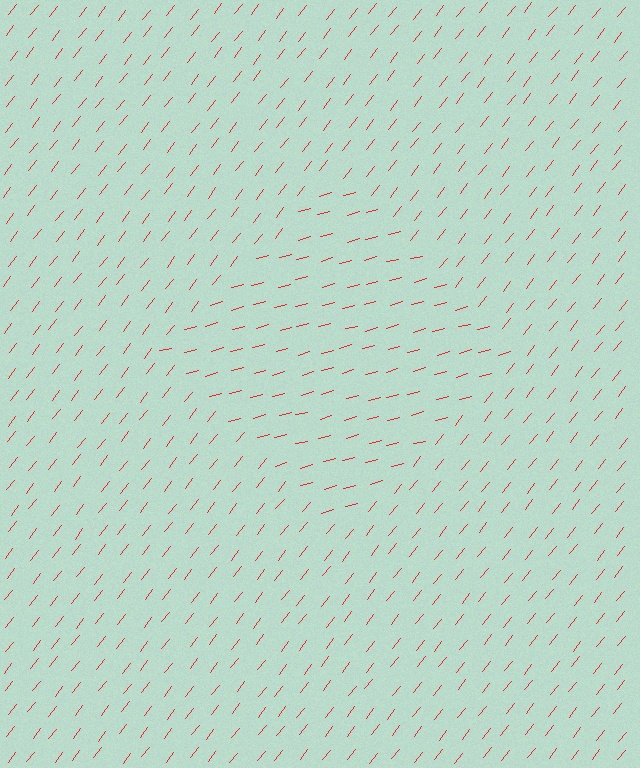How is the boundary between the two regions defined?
The boundary is defined purely by a change in line orientation (approximately 37 degrees difference). All lines are the same color and thickness.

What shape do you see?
I see a diamond.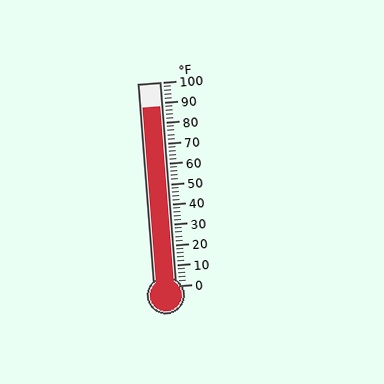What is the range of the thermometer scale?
The thermometer scale ranges from 0°F to 100°F.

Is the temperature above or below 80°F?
The temperature is above 80°F.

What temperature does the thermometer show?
The thermometer shows approximately 88°F.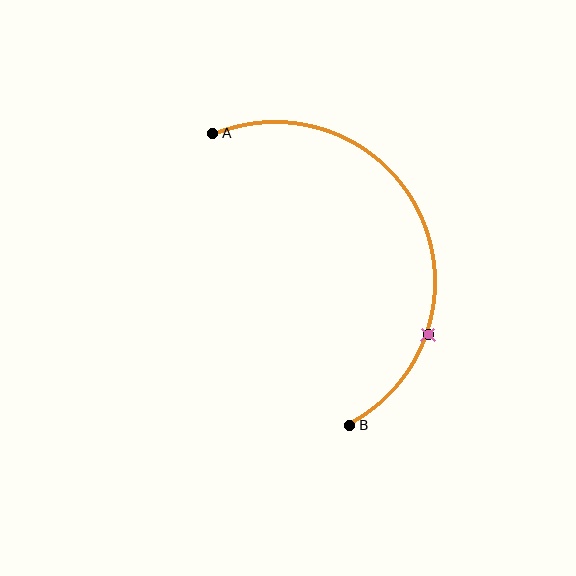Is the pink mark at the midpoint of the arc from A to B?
No. The pink mark lies on the arc but is closer to endpoint B. The arc midpoint would be at the point on the curve equidistant along the arc from both A and B.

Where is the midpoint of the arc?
The arc midpoint is the point on the curve farthest from the straight line joining A and B. It sits to the right of that line.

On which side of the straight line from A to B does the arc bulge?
The arc bulges to the right of the straight line connecting A and B.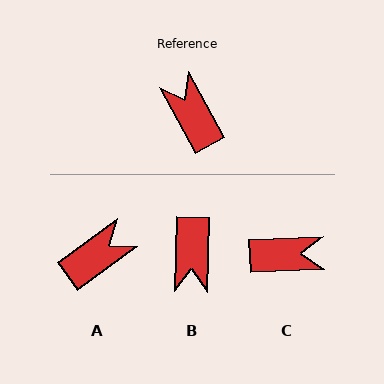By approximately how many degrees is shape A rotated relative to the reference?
Approximately 82 degrees clockwise.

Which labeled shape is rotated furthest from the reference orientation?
B, about 150 degrees away.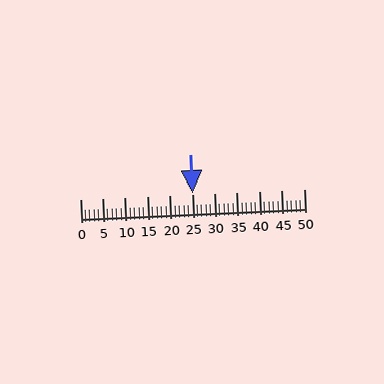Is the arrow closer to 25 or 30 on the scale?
The arrow is closer to 25.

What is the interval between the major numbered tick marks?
The major tick marks are spaced 5 units apart.